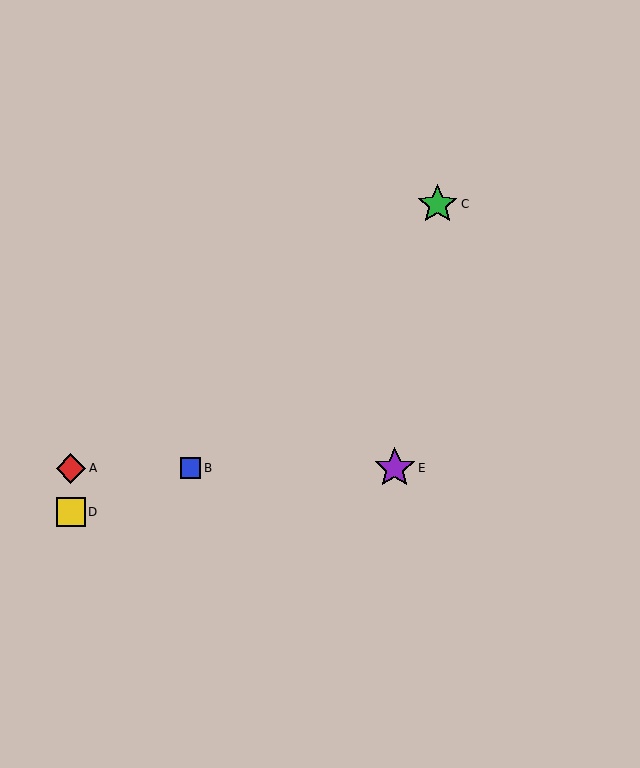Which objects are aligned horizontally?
Objects A, B, E are aligned horizontally.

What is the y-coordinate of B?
Object B is at y≈468.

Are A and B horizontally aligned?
Yes, both are at y≈468.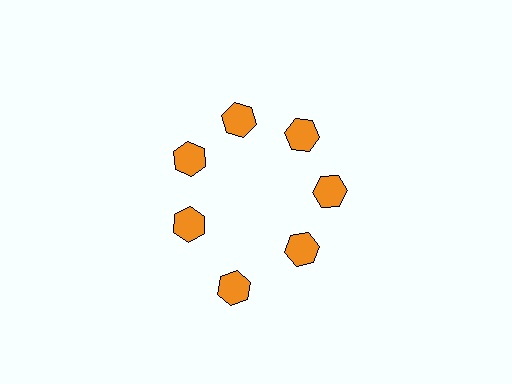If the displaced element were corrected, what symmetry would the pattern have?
It would have 7-fold rotational symmetry — the pattern would map onto itself every 51 degrees.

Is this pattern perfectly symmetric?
No. The 7 orange hexagons are arranged in a ring, but one element near the 6 o'clock position is pushed outward from the center, breaking the 7-fold rotational symmetry.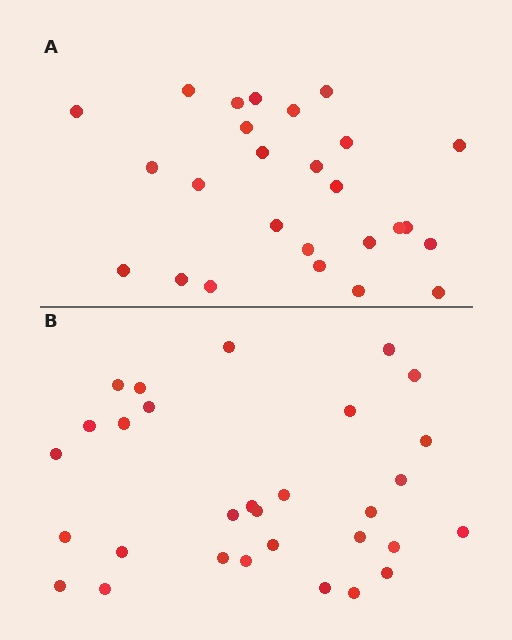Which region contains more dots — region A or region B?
Region B (the bottom region) has more dots.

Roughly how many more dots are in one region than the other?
Region B has about 4 more dots than region A.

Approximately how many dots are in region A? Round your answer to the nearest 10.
About 30 dots. (The exact count is 26, which rounds to 30.)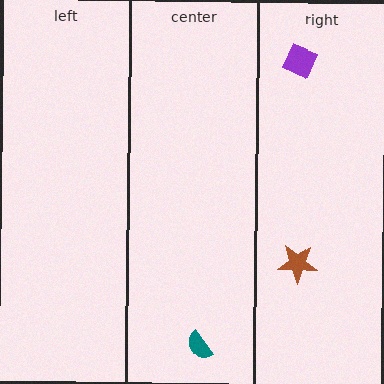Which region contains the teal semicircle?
The center region.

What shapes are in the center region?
The teal semicircle.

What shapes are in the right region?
The brown star, the purple diamond.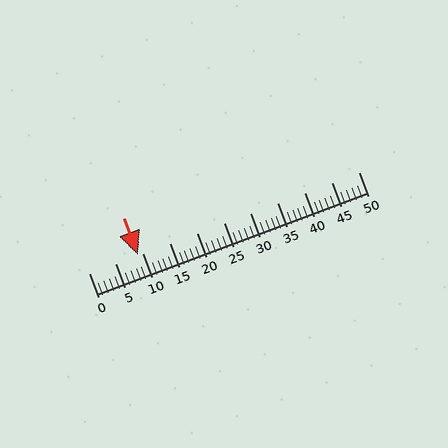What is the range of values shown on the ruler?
The ruler shows values from 0 to 50.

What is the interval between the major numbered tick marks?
The major tick marks are spaced 5 units apart.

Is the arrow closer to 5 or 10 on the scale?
The arrow is closer to 10.